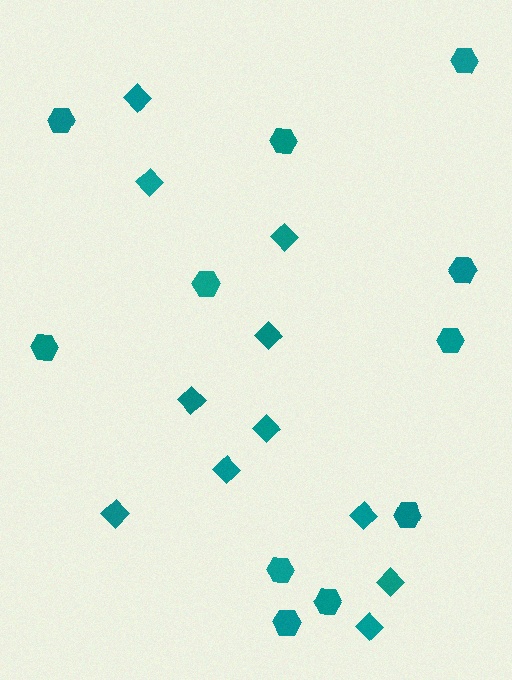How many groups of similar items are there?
There are 2 groups: one group of diamonds (11) and one group of hexagons (11).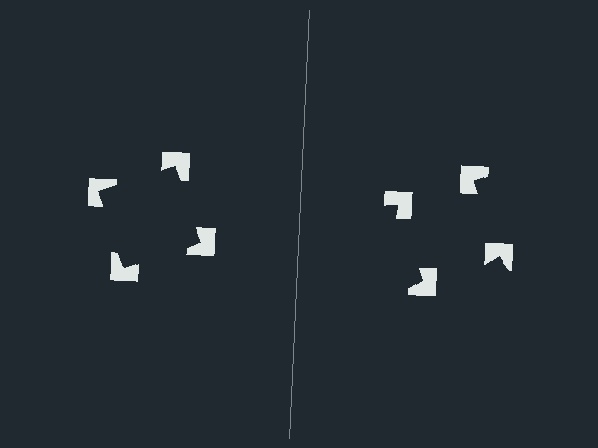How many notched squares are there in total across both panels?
8 — 4 on each side.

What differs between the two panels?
The notched squares are positioned identically on both sides; only the wedge orientations differ. On the left they align to a square; on the right they are misaligned.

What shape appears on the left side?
An illusory square.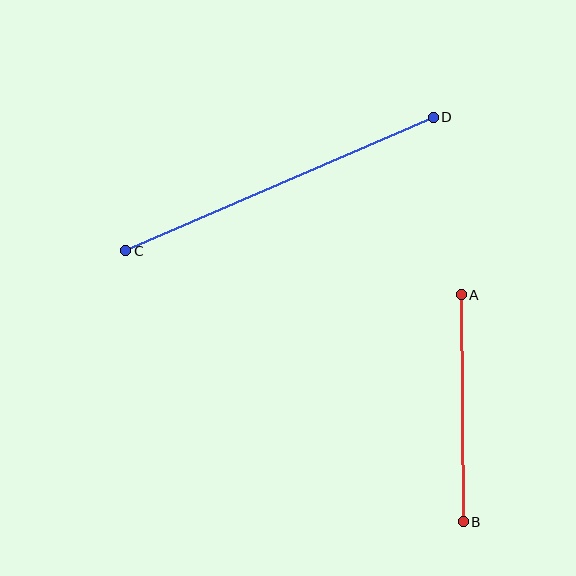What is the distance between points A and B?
The distance is approximately 227 pixels.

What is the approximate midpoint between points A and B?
The midpoint is at approximately (462, 408) pixels.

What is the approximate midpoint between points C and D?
The midpoint is at approximately (279, 184) pixels.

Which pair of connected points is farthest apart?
Points C and D are farthest apart.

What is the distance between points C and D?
The distance is approximately 335 pixels.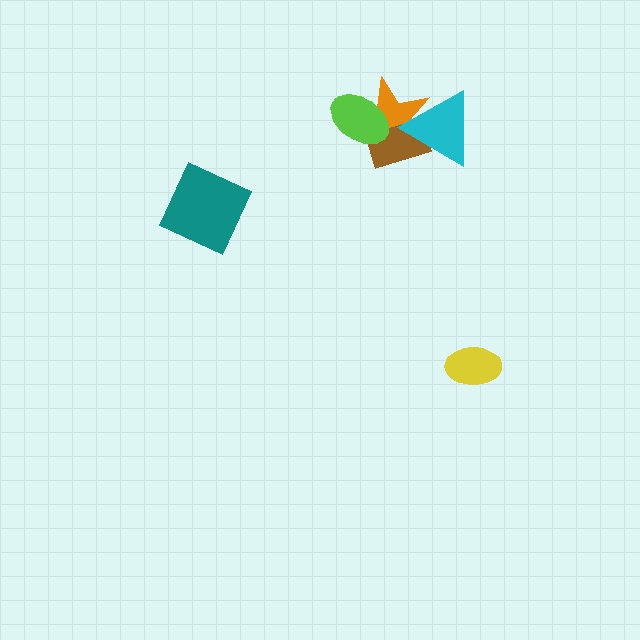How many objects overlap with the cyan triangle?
2 objects overlap with the cyan triangle.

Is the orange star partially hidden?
Yes, it is partially covered by another shape.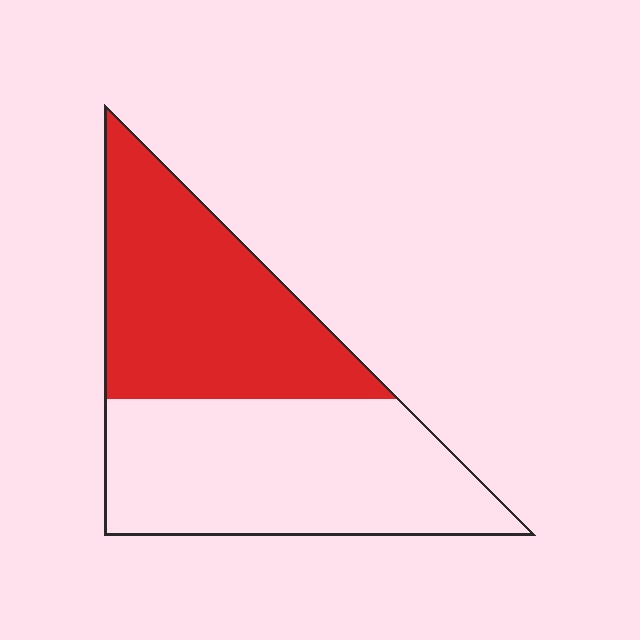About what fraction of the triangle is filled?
About one half (1/2).